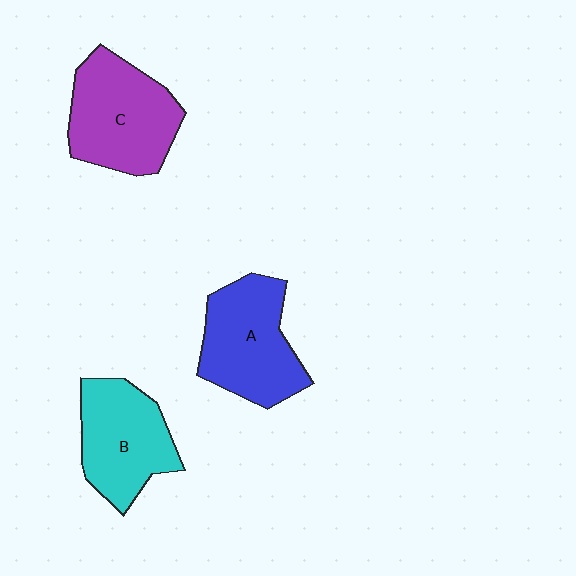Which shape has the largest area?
Shape C (purple).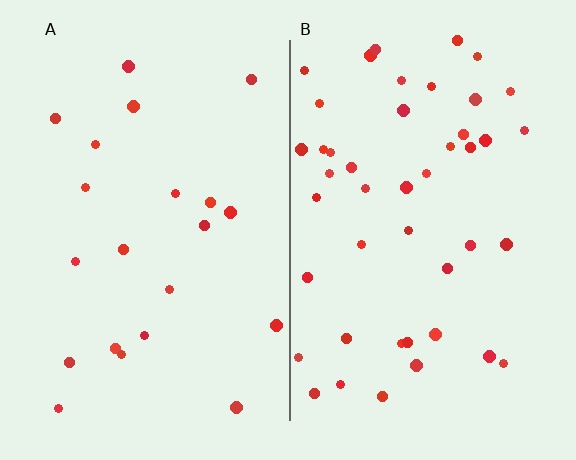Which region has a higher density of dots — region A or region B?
B (the right).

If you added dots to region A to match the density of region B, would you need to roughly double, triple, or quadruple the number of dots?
Approximately double.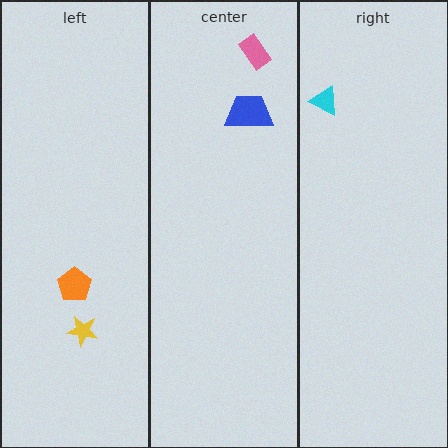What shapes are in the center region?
The blue trapezoid, the pink rectangle.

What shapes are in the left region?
The orange pentagon, the yellow star.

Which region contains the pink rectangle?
The center region.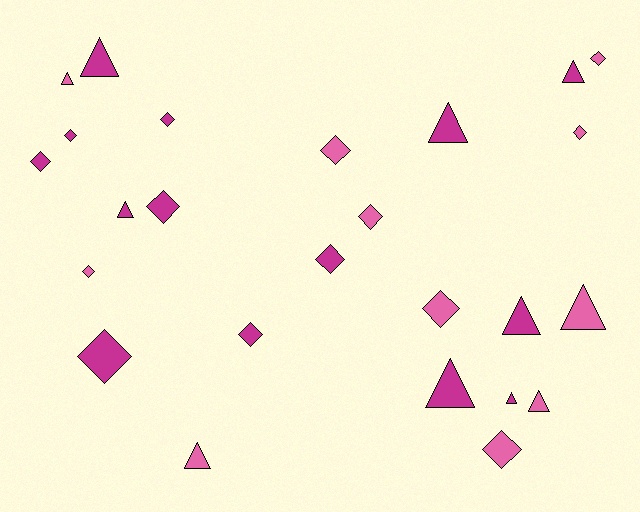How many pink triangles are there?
There are 4 pink triangles.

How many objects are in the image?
There are 25 objects.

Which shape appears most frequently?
Diamond, with 14 objects.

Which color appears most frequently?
Magenta, with 14 objects.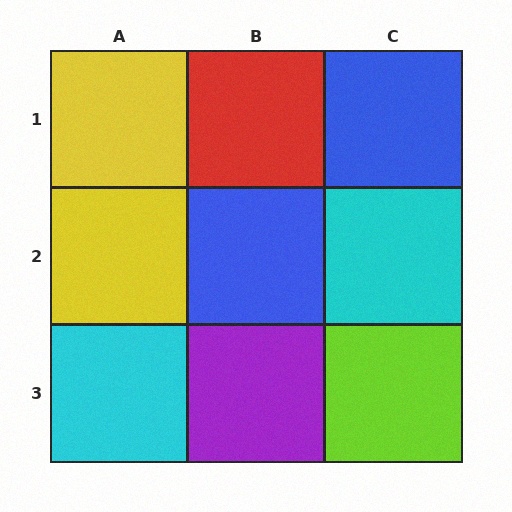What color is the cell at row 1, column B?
Red.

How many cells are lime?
1 cell is lime.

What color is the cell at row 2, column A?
Yellow.